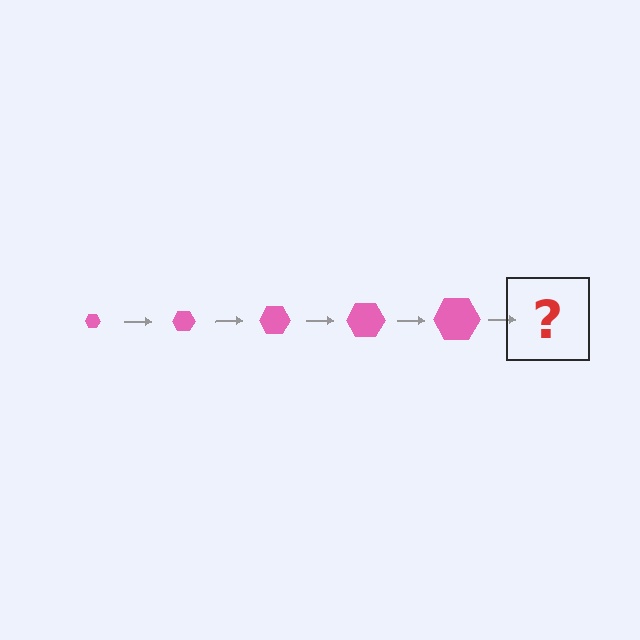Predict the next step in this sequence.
The next step is a pink hexagon, larger than the previous one.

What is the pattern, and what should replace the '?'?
The pattern is that the hexagon gets progressively larger each step. The '?' should be a pink hexagon, larger than the previous one.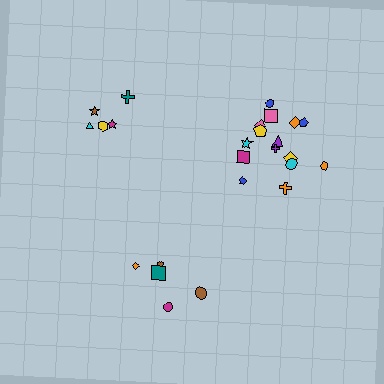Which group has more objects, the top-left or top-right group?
The top-right group.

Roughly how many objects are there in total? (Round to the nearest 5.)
Roughly 25 objects in total.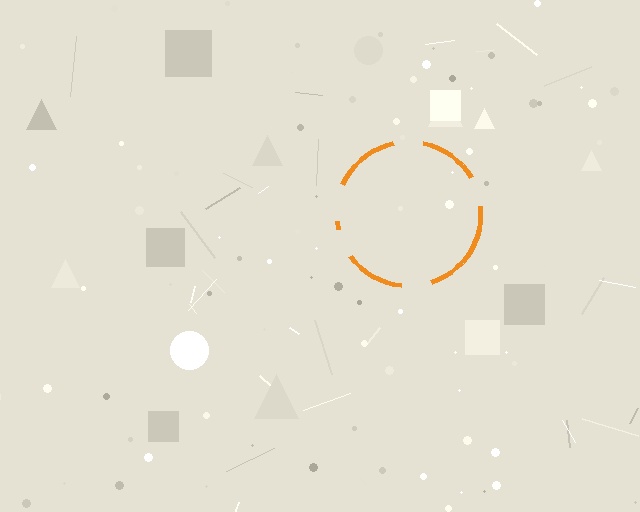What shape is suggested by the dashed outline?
The dashed outline suggests a circle.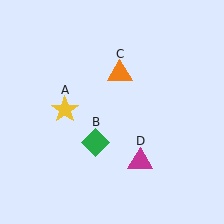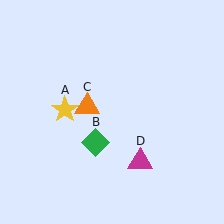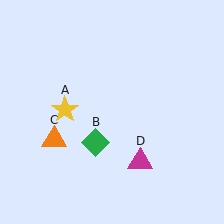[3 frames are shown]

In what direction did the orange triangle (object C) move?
The orange triangle (object C) moved down and to the left.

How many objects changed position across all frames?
1 object changed position: orange triangle (object C).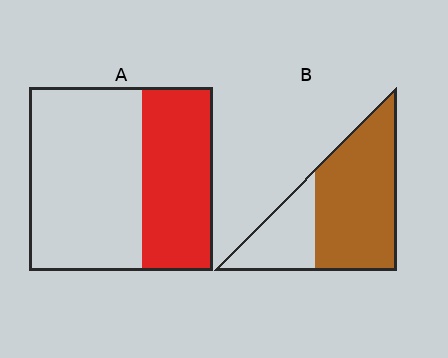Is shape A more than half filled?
No.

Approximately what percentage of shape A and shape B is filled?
A is approximately 40% and B is approximately 70%.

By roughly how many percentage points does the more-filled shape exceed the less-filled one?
By roughly 30 percentage points (B over A).